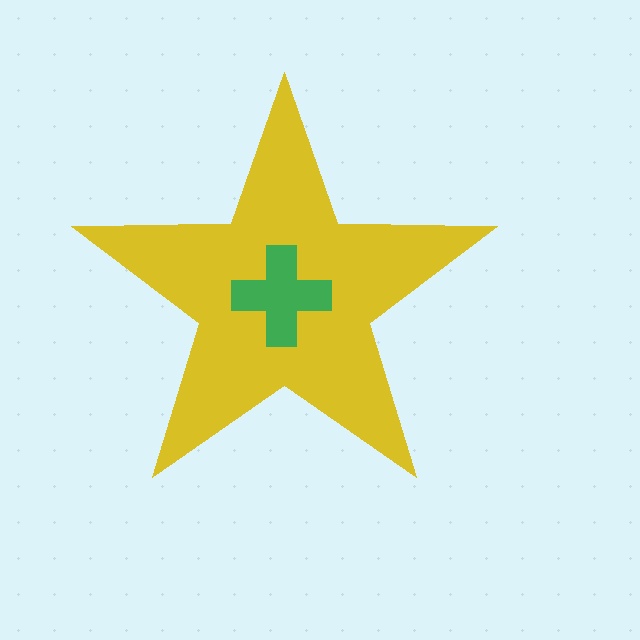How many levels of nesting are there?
2.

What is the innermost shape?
The green cross.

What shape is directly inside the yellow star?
The green cross.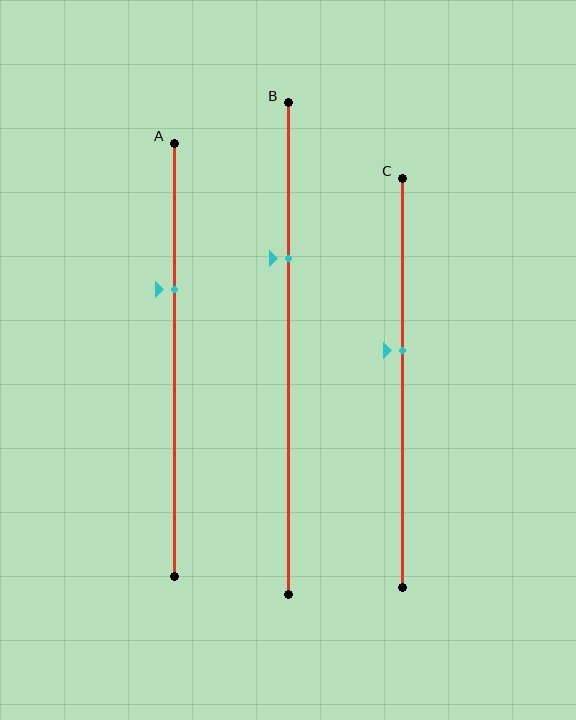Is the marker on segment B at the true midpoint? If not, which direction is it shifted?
No, the marker on segment B is shifted upward by about 18% of the segment length.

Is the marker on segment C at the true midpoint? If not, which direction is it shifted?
No, the marker on segment C is shifted upward by about 8% of the segment length.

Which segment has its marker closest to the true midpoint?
Segment C has its marker closest to the true midpoint.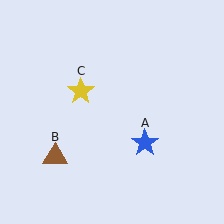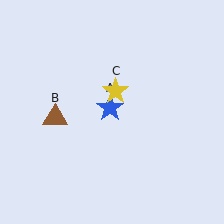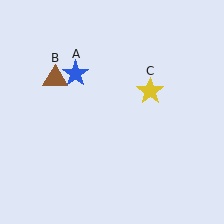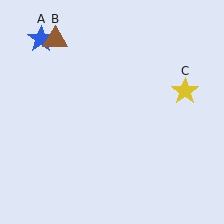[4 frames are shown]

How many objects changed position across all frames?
3 objects changed position: blue star (object A), brown triangle (object B), yellow star (object C).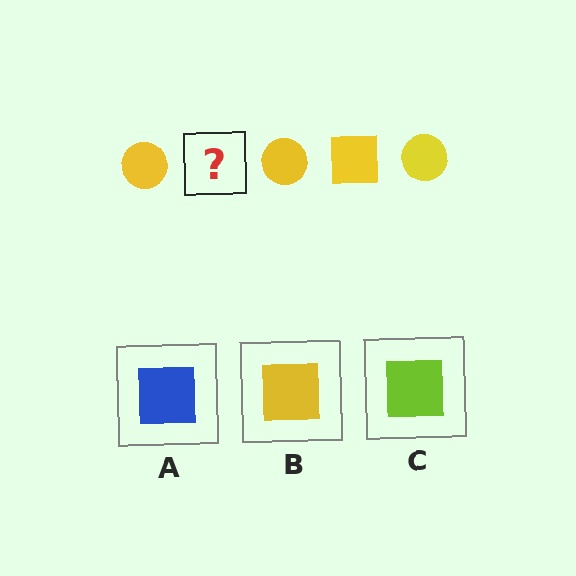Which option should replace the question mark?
Option B.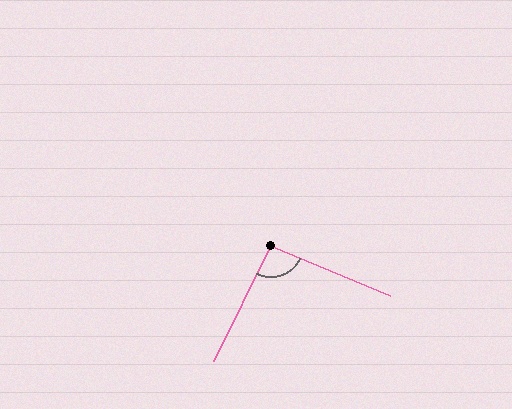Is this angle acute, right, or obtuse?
It is approximately a right angle.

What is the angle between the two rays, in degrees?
Approximately 94 degrees.